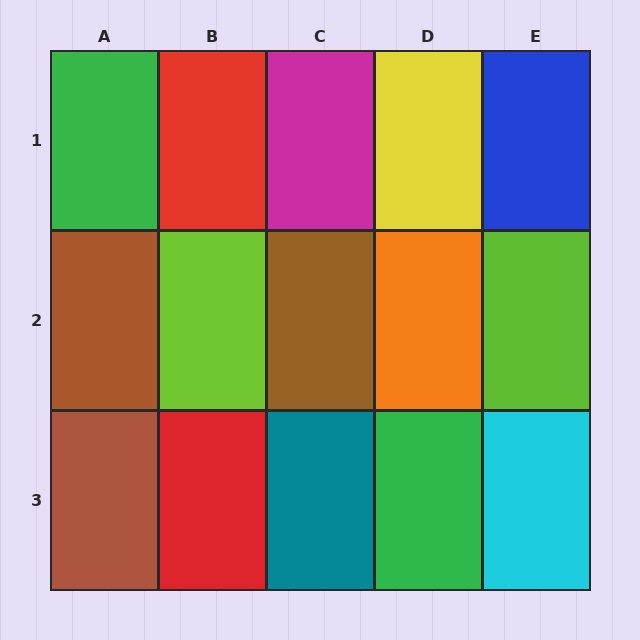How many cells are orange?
1 cell is orange.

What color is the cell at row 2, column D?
Orange.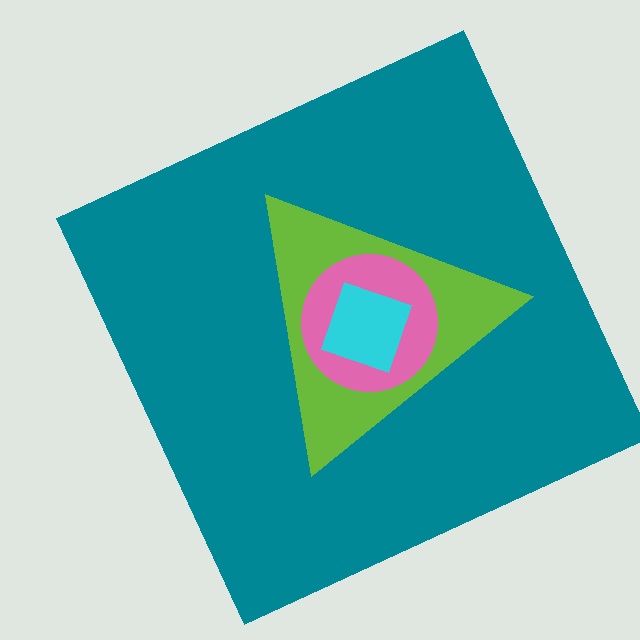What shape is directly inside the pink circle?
The cyan diamond.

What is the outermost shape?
The teal square.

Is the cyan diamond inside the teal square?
Yes.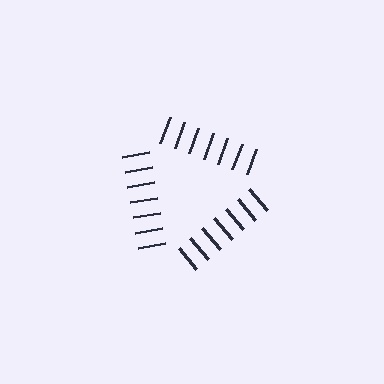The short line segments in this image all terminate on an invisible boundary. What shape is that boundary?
An illusory triangle — the line segments terminate on its edges but no continuous stroke is drawn.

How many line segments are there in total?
21 — 7 along each of the 3 edges.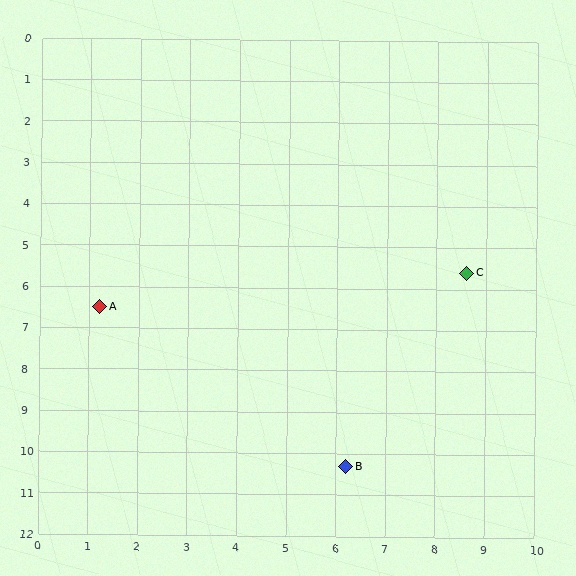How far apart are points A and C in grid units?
Points A and C are about 7.5 grid units apart.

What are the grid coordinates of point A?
Point A is at approximately (1.2, 6.5).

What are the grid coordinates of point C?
Point C is at approximately (8.6, 5.6).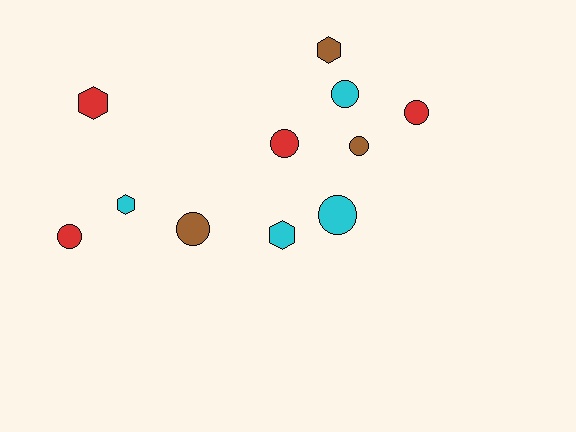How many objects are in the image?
There are 11 objects.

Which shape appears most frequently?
Circle, with 7 objects.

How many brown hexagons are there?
There is 1 brown hexagon.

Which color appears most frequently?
Cyan, with 4 objects.